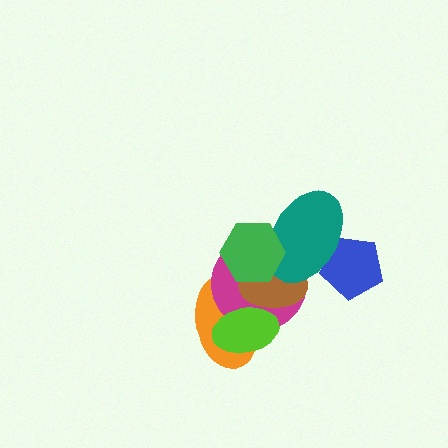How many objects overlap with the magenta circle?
5 objects overlap with the magenta circle.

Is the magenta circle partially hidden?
Yes, it is partially covered by another shape.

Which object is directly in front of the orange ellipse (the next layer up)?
The magenta circle is directly in front of the orange ellipse.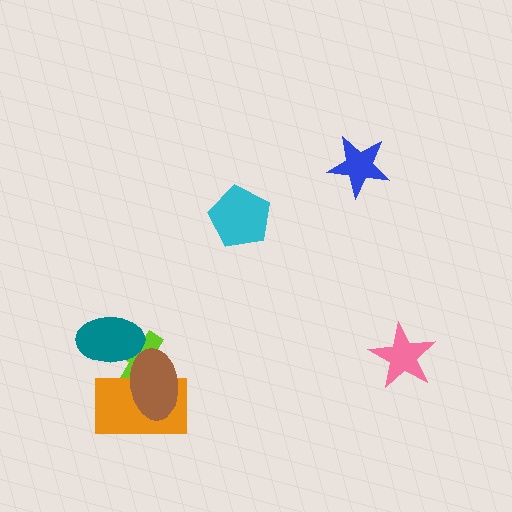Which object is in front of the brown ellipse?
The teal ellipse is in front of the brown ellipse.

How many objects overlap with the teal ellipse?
2 objects overlap with the teal ellipse.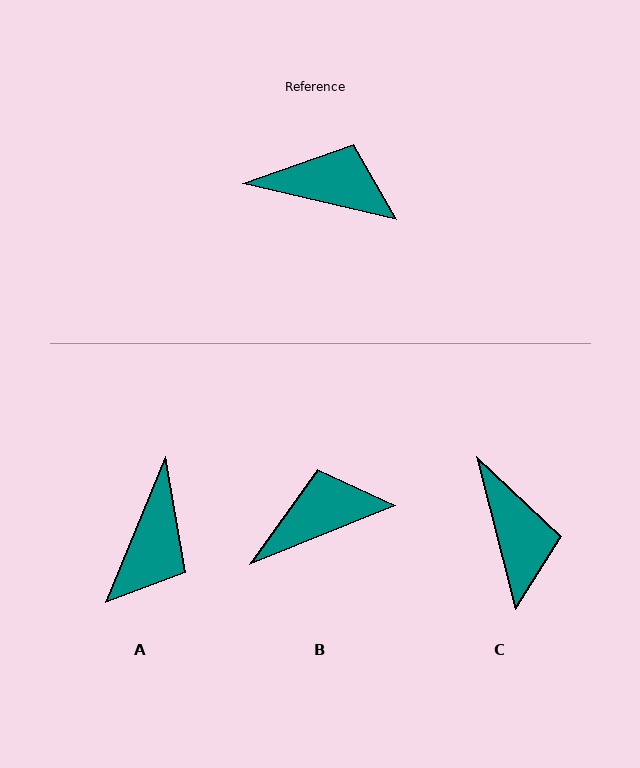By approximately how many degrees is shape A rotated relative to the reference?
Approximately 99 degrees clockwise.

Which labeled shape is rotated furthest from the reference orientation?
A, about 99 degrees away.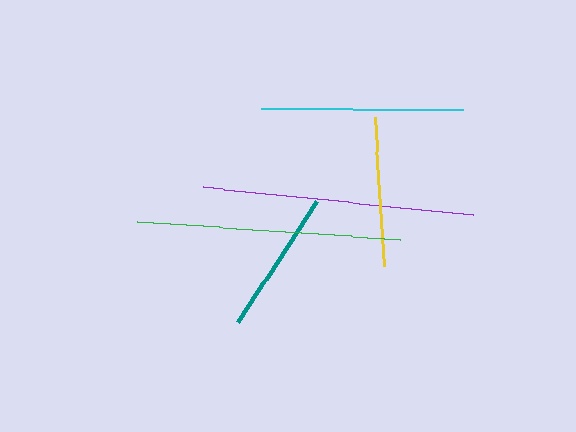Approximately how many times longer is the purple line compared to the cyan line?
The purple line is approximately 1.3 times the length of the cyan line.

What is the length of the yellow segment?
The yellow segment is approximately 149 pixels long.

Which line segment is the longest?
The purple line is the longest at approximately 271 pixels.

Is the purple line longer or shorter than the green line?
The purple line is longer than the green line.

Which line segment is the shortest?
The teal line is the shortest at approximately 144 pixels.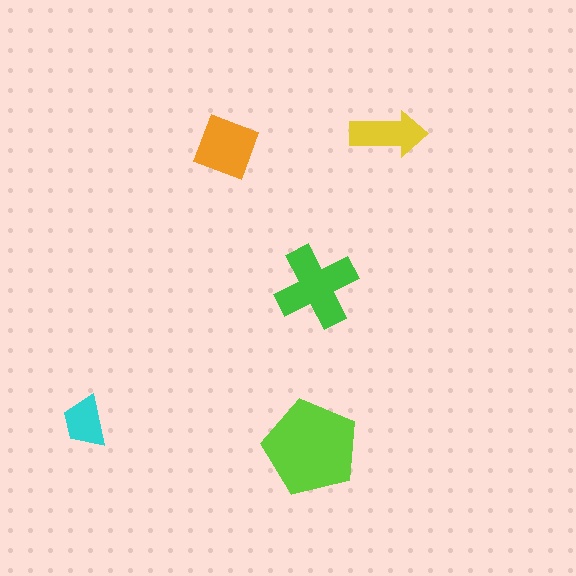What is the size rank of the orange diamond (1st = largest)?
3rd.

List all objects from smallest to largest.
The cyan trapezoid, the yellow arrow, the orange diamond, the green cross, the lime pentagon.